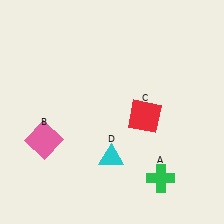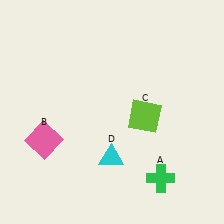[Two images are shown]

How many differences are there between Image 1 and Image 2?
There is 1 difference between the two images.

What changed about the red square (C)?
In Image 1, C is red. In Image 2, it changed to lime.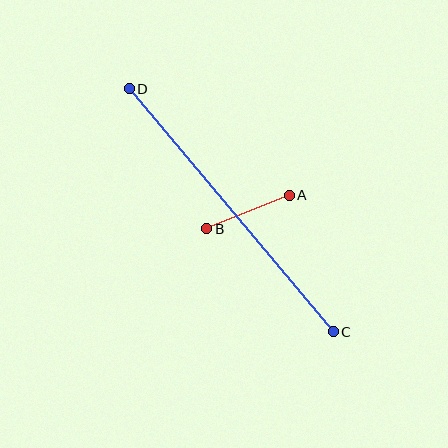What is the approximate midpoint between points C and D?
The midpoint is at approximately (231, 210) pixels.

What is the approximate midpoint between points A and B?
The midpoint is at approximately (248, 212) pixels.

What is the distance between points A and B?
The distance is approximately 89 pixels.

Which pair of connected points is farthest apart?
Points C and D are farthest apart.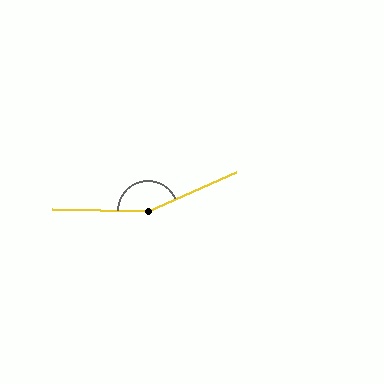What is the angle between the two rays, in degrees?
Approximately 155 degrees.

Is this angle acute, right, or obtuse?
It is obtuse.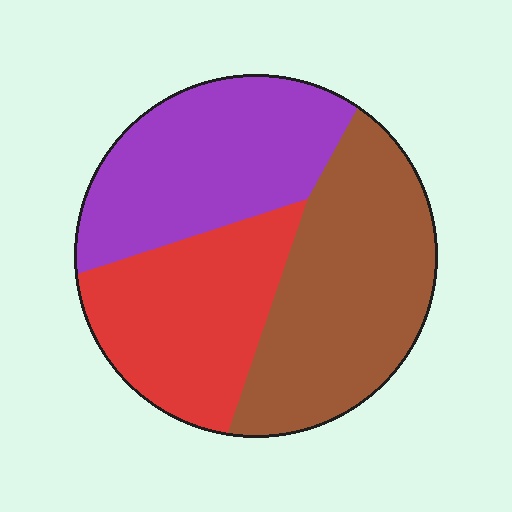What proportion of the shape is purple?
Purple covers around 35% of the shape.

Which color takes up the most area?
Brown, at roughly 40%.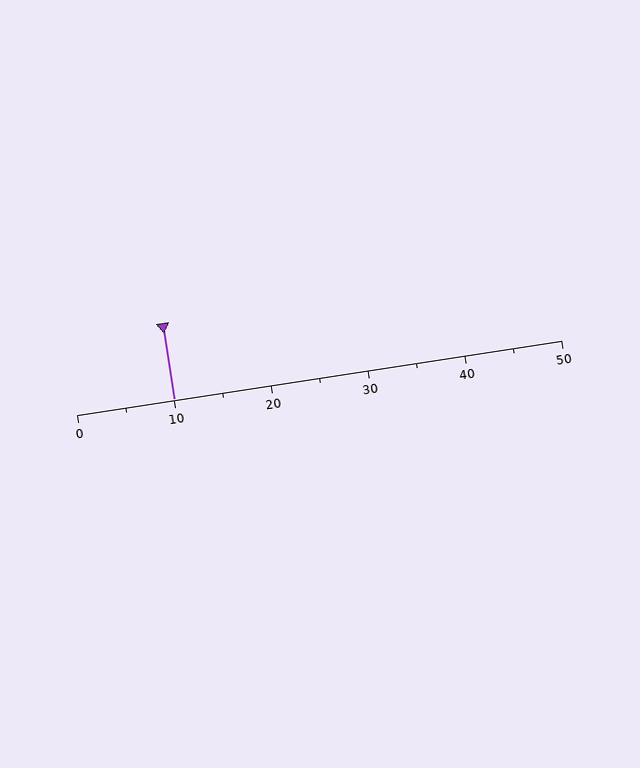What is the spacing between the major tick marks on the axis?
The major ticks are spaced 10 apart.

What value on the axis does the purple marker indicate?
The marker indicates approximately 10.